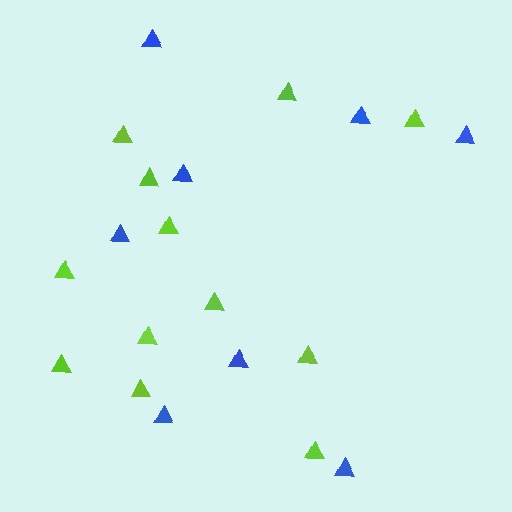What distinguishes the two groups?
There are 2 groups: one group of lime triangles (12) and one group of blue triangles (8).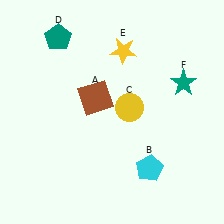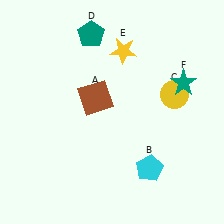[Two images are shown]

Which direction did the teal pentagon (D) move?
The teal pentagon (D) moved right.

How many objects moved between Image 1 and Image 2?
2 objects moved between the two images.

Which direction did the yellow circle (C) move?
The yellow circle (C) moved right.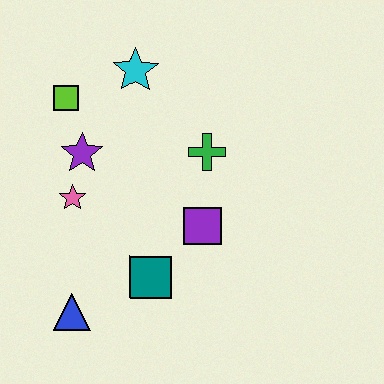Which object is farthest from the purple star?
The blue triangle is farthest from the purple star.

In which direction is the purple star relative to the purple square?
The purple star is to the left of the purple square.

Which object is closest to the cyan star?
The lime square is closest to the cyan star.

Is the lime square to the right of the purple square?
No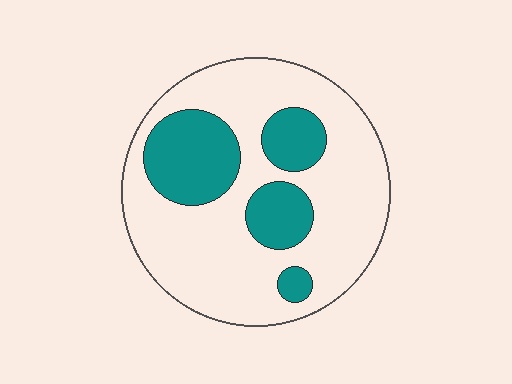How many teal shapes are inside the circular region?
4.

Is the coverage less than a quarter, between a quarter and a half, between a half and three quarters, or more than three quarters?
Between a quarter and a half.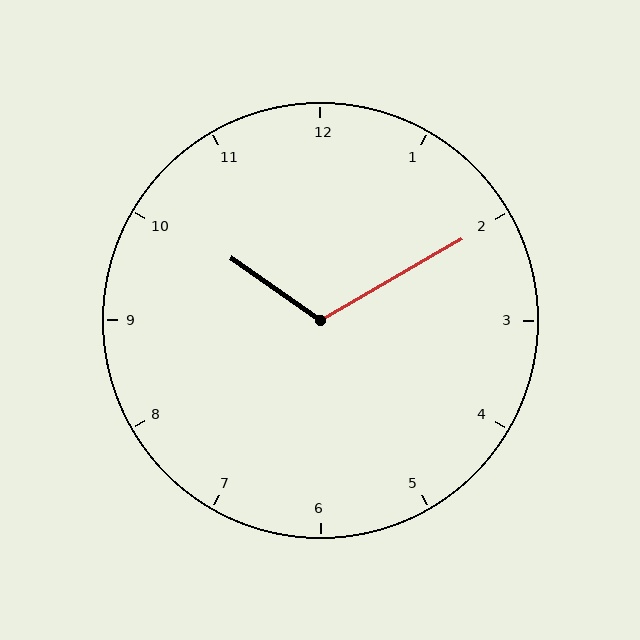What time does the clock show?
10:10.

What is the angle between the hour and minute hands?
Approximately 115 degrees.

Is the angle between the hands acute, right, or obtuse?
It is obtuse.